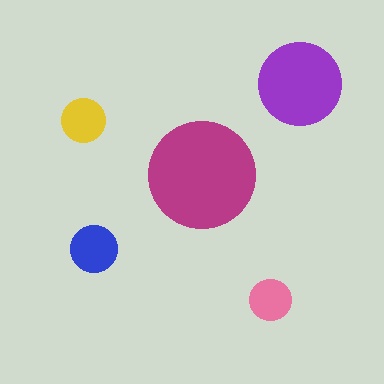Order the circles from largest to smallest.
the magenta one, the purple one, the blue one, the yellow one, the pink one.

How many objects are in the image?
There are 5 objects in the image.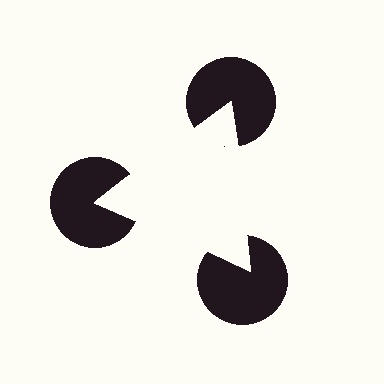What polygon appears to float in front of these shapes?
An illusory triangle — its edges are inferred from the aligned wedge cuts in the pac-man discs, not physically drawn.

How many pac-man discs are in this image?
There are 3 — one at each vertex of the illusory triangle.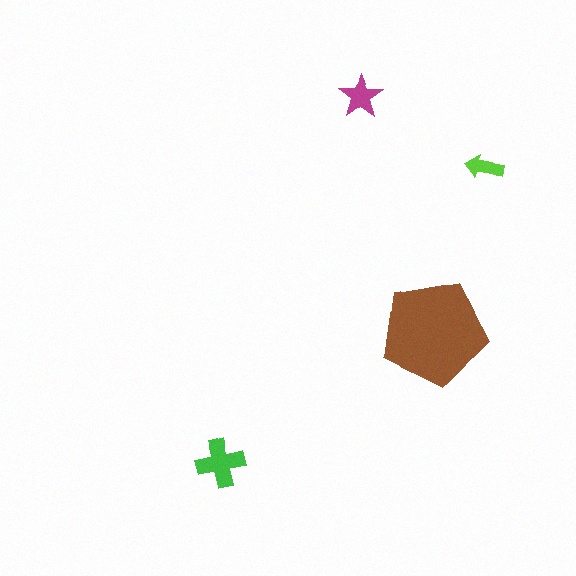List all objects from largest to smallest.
The brown pentagon, the green cross, the magenta star, the lime arrow.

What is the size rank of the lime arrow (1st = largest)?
4th.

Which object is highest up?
The magenta star is topmost.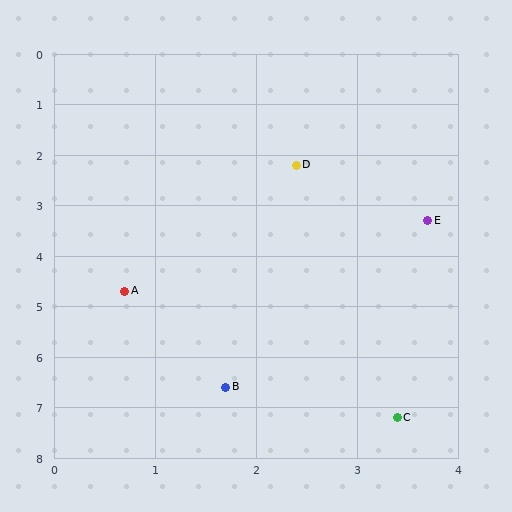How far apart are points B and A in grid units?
Points B and A are about 2.1 grid units apart.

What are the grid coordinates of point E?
Point E is at approximately (3.7, 3.3).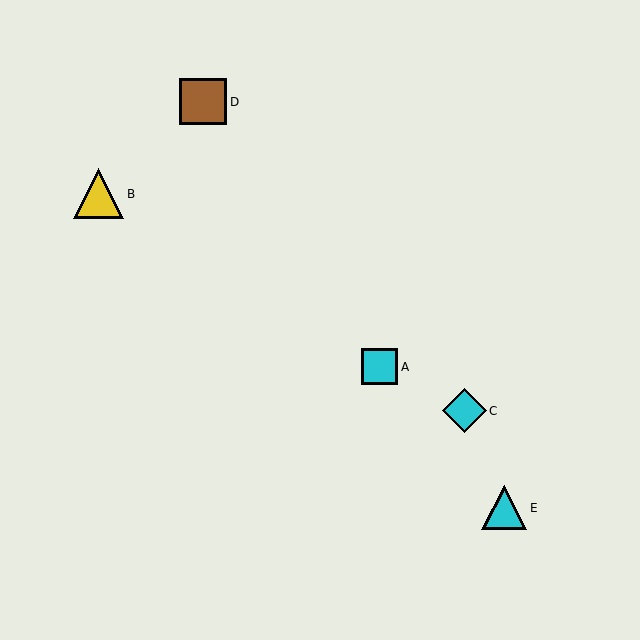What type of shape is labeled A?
Shape A is a cyan square.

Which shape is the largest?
The yellow triangle (labeled B) is the largest.